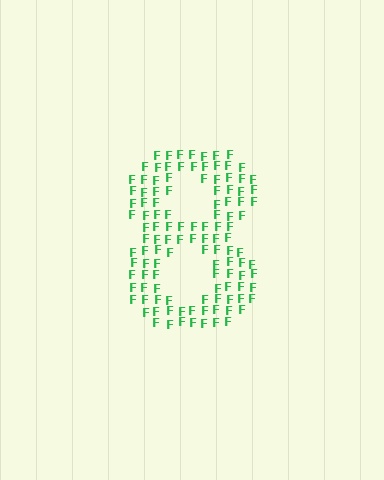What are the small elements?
The small elements are letter F's.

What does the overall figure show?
The overall figure shows the digit 8.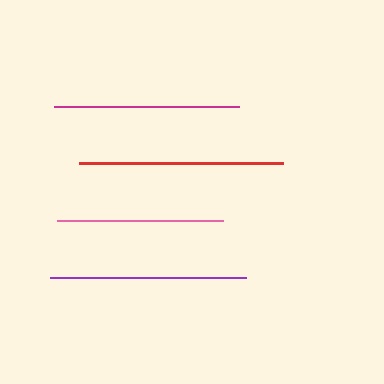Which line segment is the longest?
The red line is the longest at approximately 204 pixels.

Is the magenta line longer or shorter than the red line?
The red line is longer than the magenta line.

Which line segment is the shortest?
The pink line is the shortest at approximately 166 pixels.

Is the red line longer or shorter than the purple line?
The red line is longer than the purple line.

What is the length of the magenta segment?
The magenta segment is approximately 185 pixels long.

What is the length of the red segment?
The red segment is approximately 204 pixels long.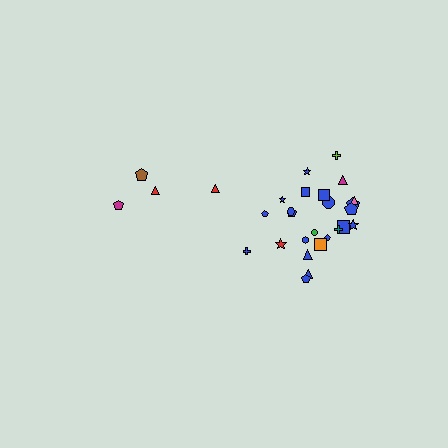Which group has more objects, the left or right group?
The right group.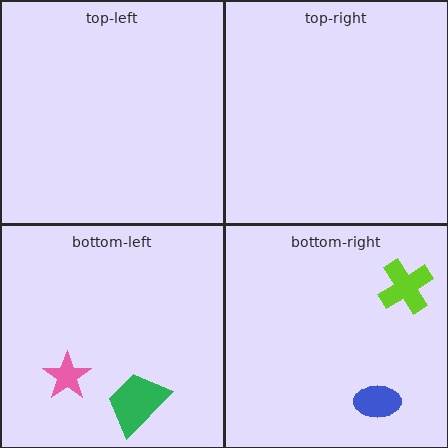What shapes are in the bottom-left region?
The pink star, the green trapezoid.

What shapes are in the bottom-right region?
The blue ellipse, the lime cross.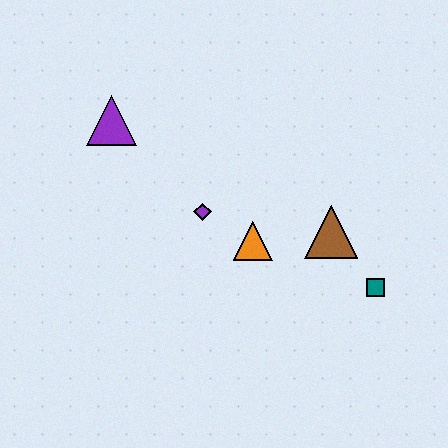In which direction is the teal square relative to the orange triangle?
The teal square is to the right of the orange triangle.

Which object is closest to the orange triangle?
The purple diamond is closest to the orange triangle.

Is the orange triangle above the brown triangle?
No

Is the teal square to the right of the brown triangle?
Yes